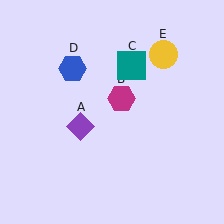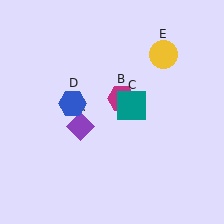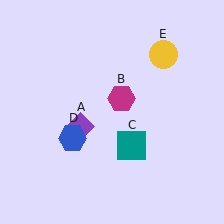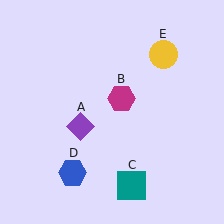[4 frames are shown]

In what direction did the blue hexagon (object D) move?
The blue hexagon (object D) moved down.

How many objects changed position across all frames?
2 objects changed position: teal square (object C), blue hexagon (object D).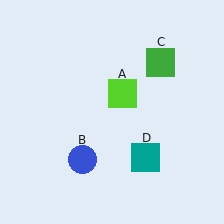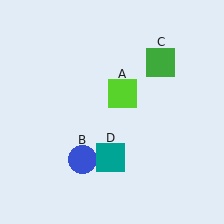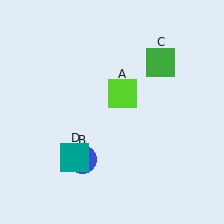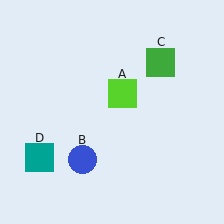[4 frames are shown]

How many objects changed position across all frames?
1 object changed position: teal square (object D).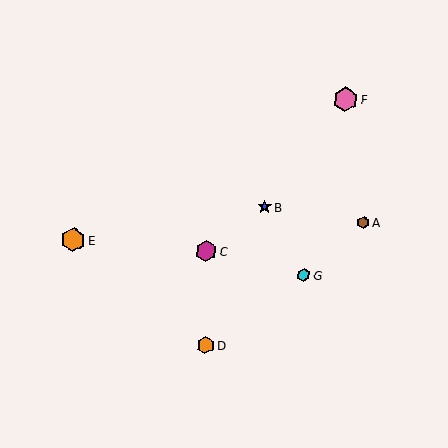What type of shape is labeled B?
Shape B is a blue star.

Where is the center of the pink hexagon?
The center of the pink hexagon is at (345, 99).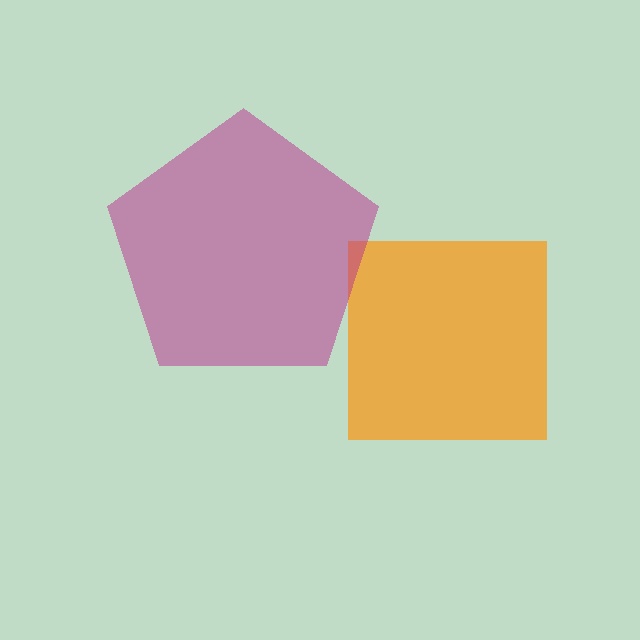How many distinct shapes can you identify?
There are 2 distinct shapes: an orange square, a magenta pentagon.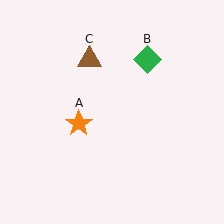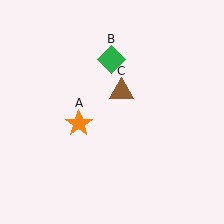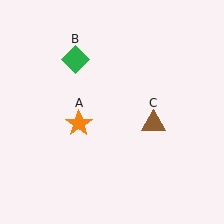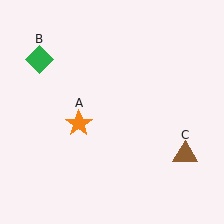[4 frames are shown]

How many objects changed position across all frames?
2 objects changed position: green diamond (object B), brown triangle (object C).